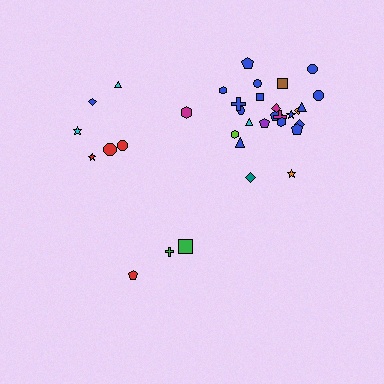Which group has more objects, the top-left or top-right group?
The top-right group.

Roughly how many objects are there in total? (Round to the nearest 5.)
Roughly 35 objects in total.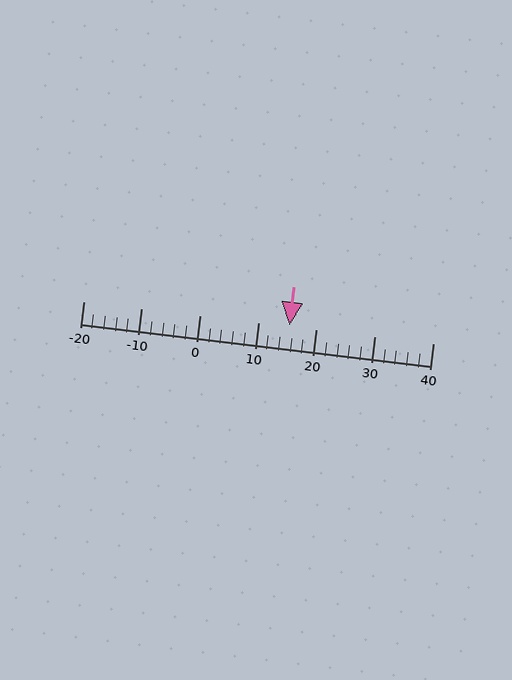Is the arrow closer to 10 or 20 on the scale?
The arrow is closer to 20.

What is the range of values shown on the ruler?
The ruler shows values from -20 to 40.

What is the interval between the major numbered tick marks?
The major tick marks are spaced 10 units apart.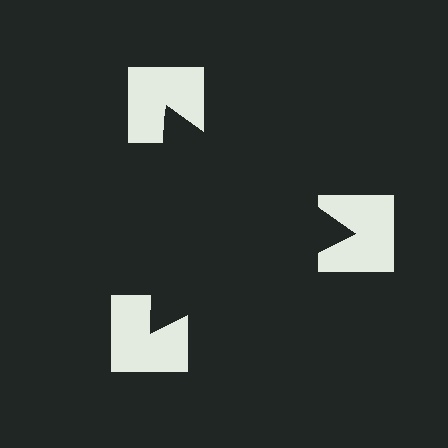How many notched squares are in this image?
There are 3 — one at each vertex of the illusory triangle.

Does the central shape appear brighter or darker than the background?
It typically appears slightly darker than the background, even though no actual brightness change is drawn.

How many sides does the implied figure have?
3 sides.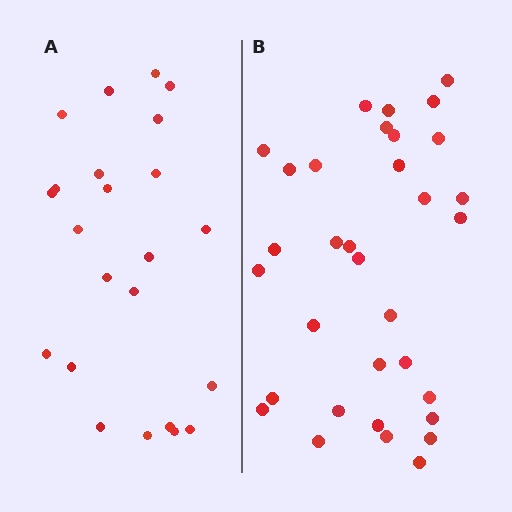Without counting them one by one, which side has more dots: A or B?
Region B (the right region) has more dots.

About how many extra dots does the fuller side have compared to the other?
Region B has roughly 10 or so more dots than region A.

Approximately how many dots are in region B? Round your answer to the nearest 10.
About 30 dots. (The exact count is 33, which rounds to 30.)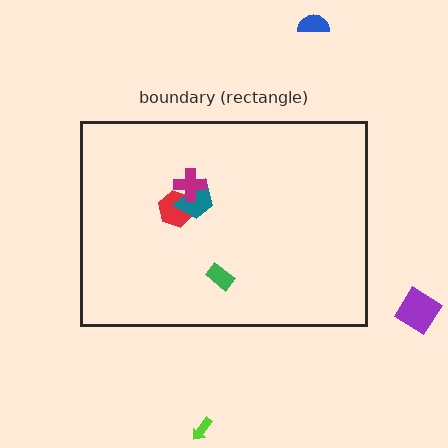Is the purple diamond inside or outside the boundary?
Outside.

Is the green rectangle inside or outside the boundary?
Inside.